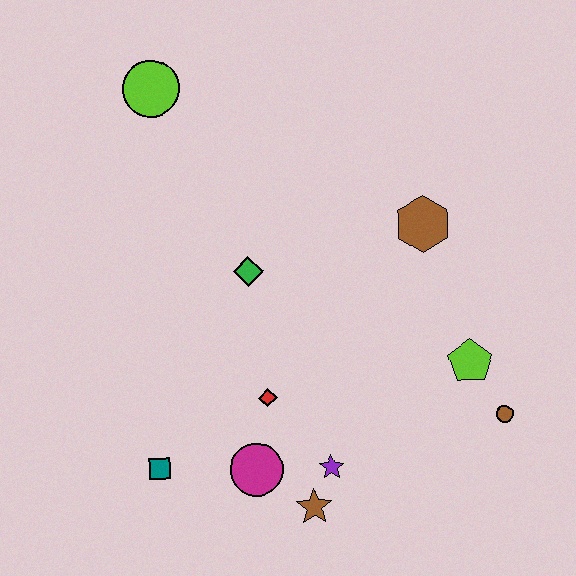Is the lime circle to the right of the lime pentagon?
No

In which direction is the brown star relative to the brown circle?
The brown star is to the left of the brown circle.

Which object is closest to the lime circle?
The green diamond is closest to the lime circle.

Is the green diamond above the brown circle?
Yes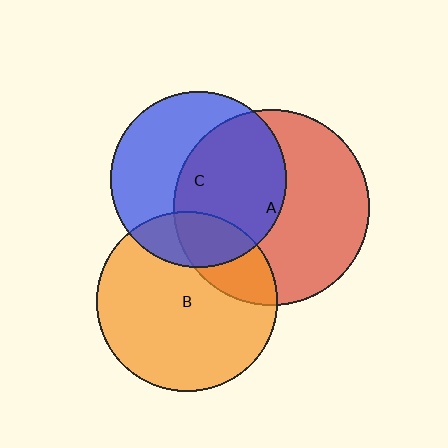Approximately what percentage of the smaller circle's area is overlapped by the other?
Approximately 25%.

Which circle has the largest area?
Circle A (red).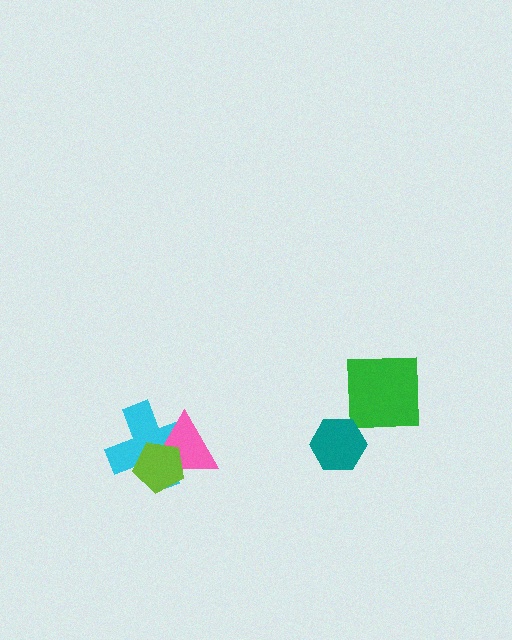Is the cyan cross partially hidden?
Yes, it is partially covered by another shape.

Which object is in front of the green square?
The teal hexagon is in front of the green square.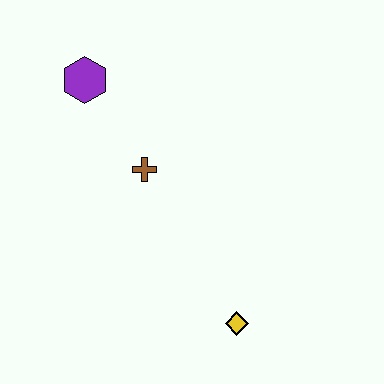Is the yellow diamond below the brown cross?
Yes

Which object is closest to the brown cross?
The purple hexagon is closest to the brown cross.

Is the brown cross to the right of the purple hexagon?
Yes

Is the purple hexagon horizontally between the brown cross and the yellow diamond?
No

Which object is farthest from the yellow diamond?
The purple hexagon is farthest from the yellow diamond.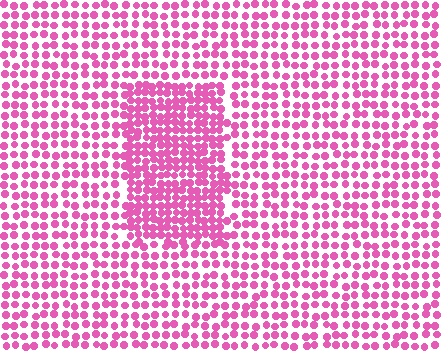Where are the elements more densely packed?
The elements are more densely packed inside the rectangle boundary.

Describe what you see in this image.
The image contains small pink elements arranged at two different densities. A rectangle-shaped region is visible where the elements are more densely packed than the surrounding area.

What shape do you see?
I see a rectangle.